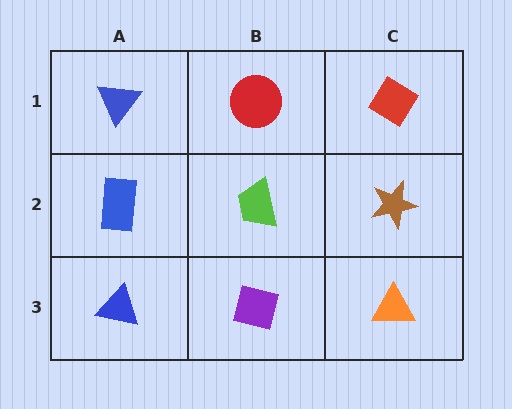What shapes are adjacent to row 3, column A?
A blue rectangle (row 2, column A), a purple square (row 3, column B).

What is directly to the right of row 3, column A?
A purple square.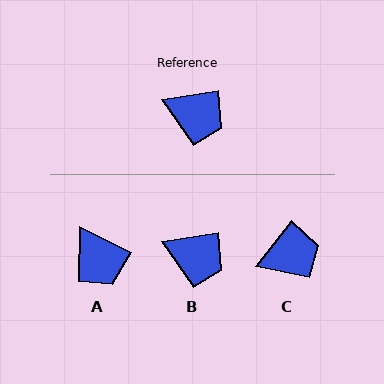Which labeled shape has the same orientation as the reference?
B.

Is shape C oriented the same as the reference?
No, it is off by about 43 degrees.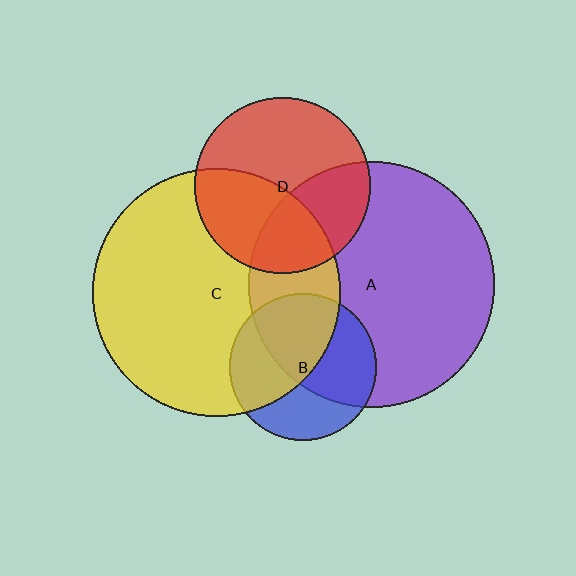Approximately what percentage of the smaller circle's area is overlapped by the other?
Approximately 25%.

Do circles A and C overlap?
Yes.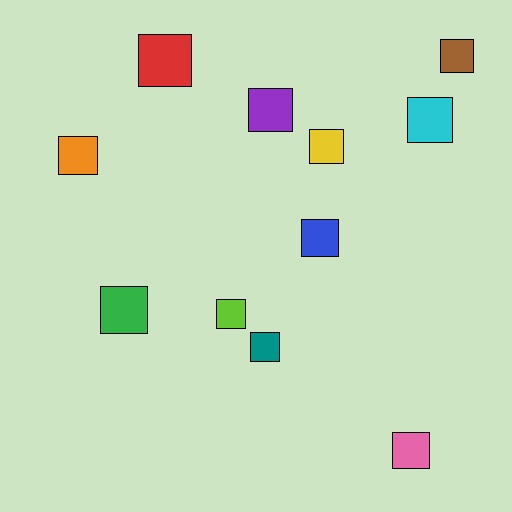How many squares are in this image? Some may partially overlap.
There are 11 squares.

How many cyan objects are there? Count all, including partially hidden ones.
There is 1 cyan object.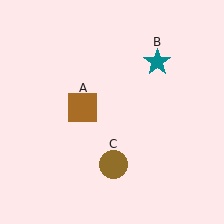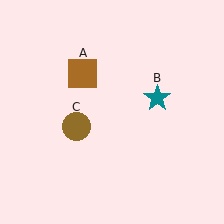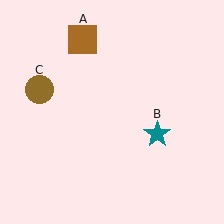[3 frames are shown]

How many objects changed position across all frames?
3 objects changed position: brown square (object A), teal star (object B), brown circle (object C).